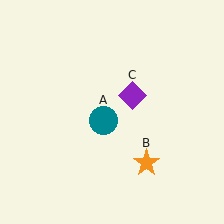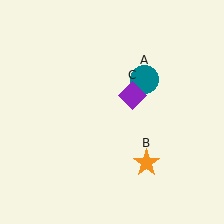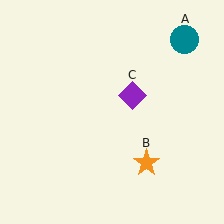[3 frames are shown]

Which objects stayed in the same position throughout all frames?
Orange star (object B) and purple diamond (object C) remained stationary.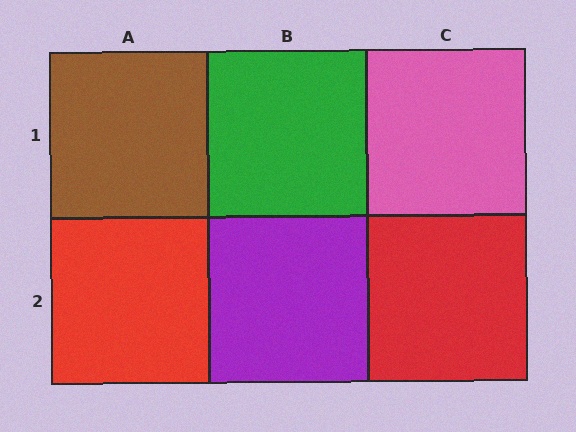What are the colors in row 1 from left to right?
Brown, green, pink.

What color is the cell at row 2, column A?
Red.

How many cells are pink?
1 cell is pink.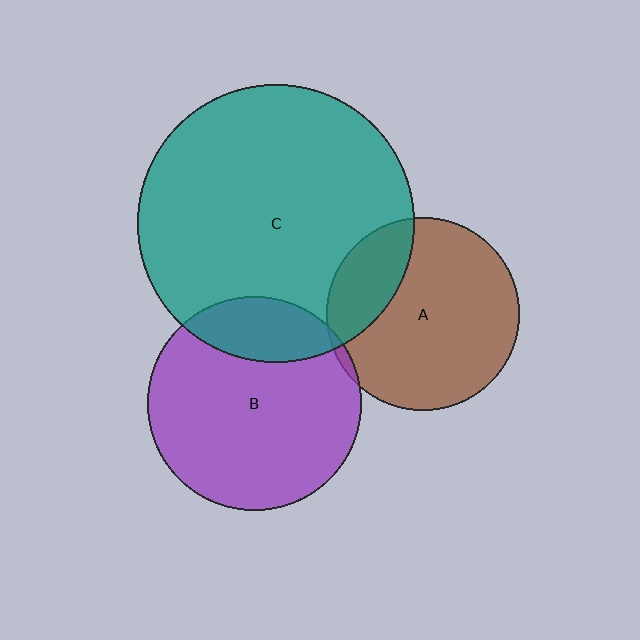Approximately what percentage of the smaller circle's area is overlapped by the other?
Approximately 25%.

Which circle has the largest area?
Circle C (teal).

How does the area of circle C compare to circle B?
Approximately 1.7 times.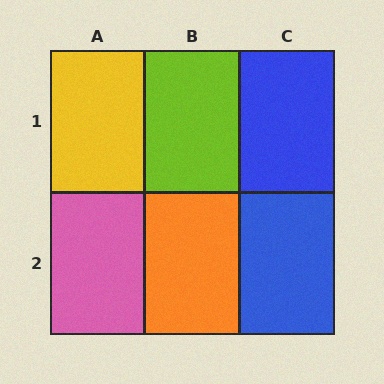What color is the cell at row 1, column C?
Blue.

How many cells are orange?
1 cell is orange.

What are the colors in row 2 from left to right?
Pink, orange, blue.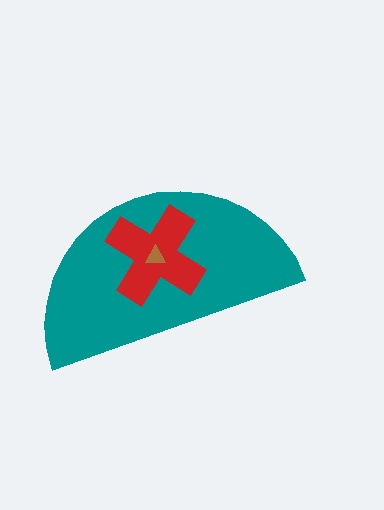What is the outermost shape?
The teal semicircle.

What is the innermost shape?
The brown triangle.